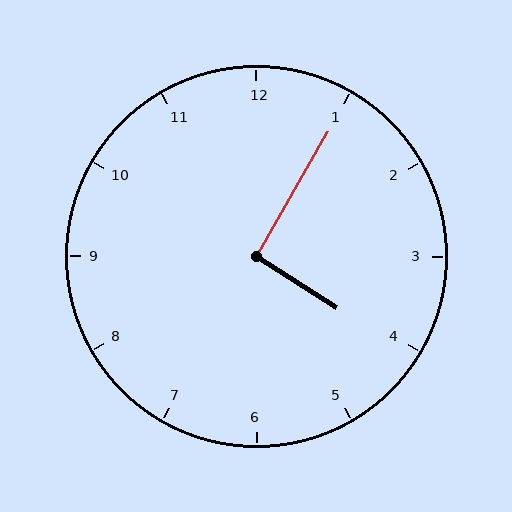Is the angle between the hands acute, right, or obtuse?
It is right.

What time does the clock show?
4:05.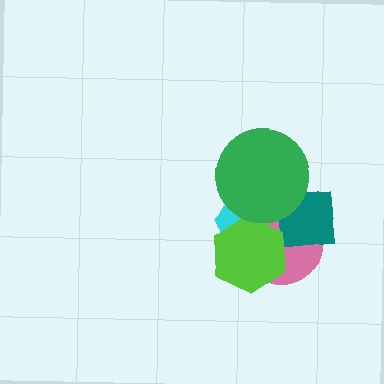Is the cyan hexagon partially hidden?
Yes, it is partially covered by another shape.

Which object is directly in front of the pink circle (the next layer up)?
The teal square is directly in front of the pink circle.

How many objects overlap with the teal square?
4 objects overlap with the teal square.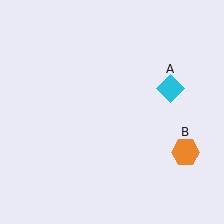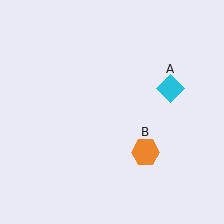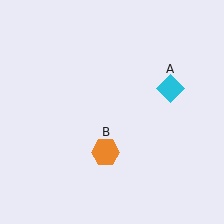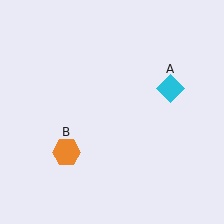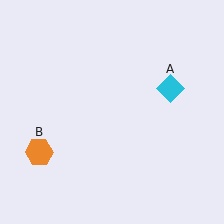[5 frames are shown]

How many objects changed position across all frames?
1 object changed position: orange hexagon (object B).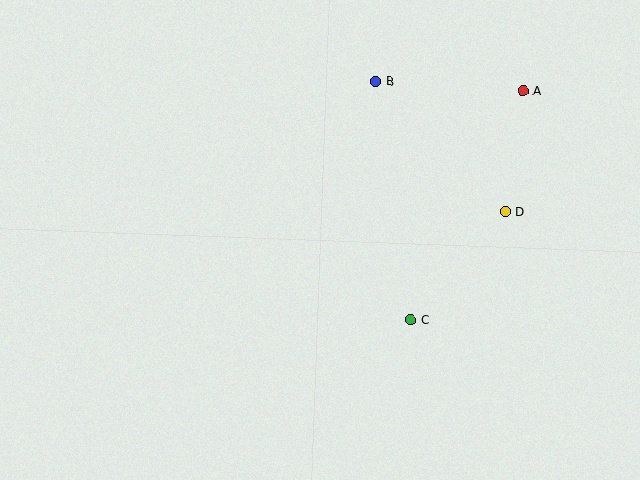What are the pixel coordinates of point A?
Point A is at (523, 90).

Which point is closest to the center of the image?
Point C at (411, 319) is closest to the center.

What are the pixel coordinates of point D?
Point D is at (505, 212).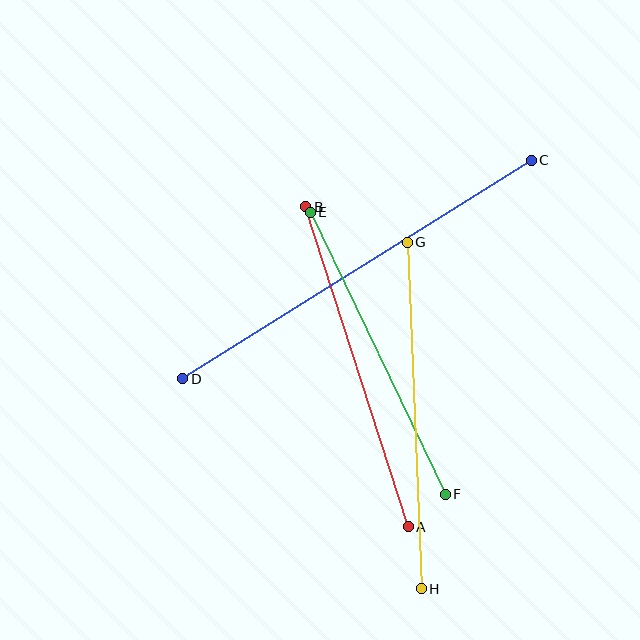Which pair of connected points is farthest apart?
Points C and D are farthest apart.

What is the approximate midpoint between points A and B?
The midpoint is at approximately (357, 367) pixels.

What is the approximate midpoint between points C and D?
The midpoint is at approximately (357, 270) pixels.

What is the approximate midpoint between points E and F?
The midpoint is at approximately (378, 353) pixels.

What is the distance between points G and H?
The distance is approximately 347 pixels.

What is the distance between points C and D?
The distance is approximately 411 pixels.